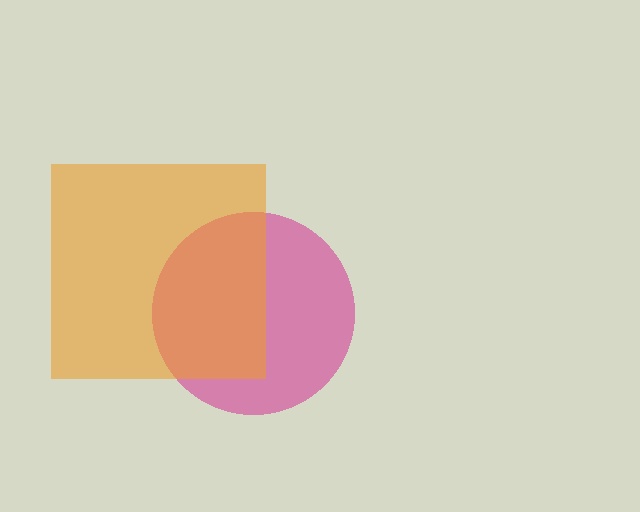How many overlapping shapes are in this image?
There are 2 overlapping shapes in the image.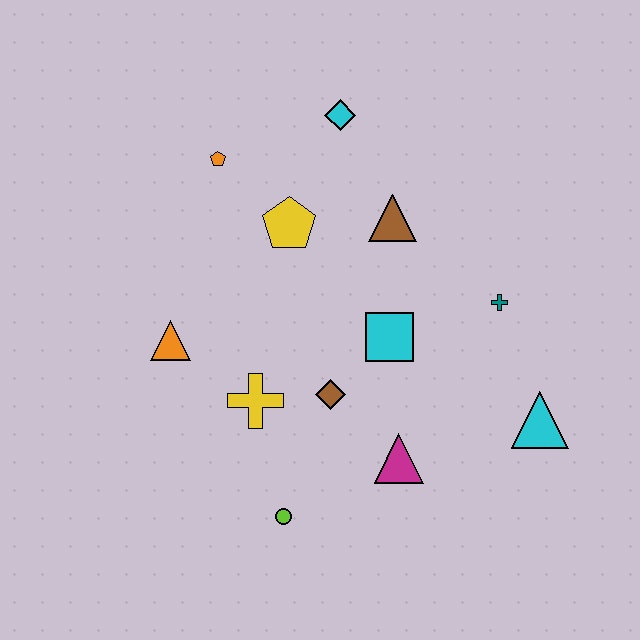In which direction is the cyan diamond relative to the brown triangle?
The cyan diamond is above the brown triangle.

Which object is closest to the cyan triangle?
The teal cross is closest to the cyan triangle.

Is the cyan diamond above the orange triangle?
Yes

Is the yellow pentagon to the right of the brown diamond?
No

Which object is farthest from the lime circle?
The cyan diamond is farthest from the lime circle.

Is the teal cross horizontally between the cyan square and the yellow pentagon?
No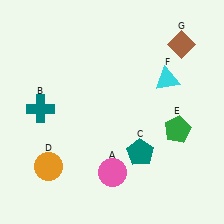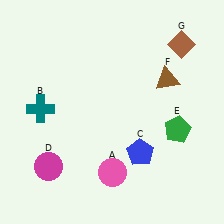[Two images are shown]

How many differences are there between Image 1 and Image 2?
There are 3 differences between the two images.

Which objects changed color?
C changed from teal to blue. D changed from orange to magenta. F changed from cyan to brown.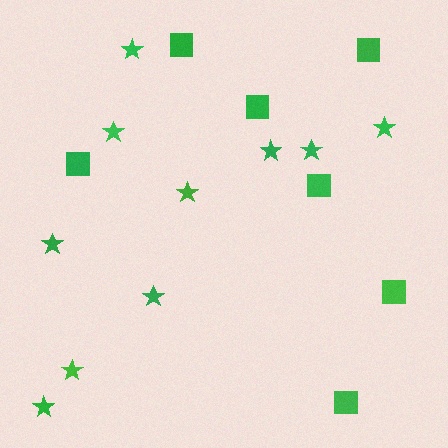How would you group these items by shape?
There are 2 groups: one group of squares (7) and one group of stars (10).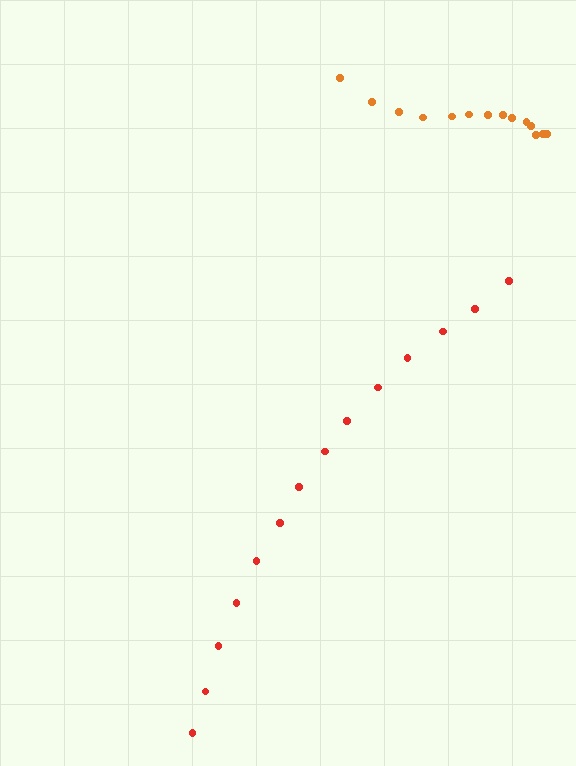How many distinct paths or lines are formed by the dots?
There are 2 distinct paths.